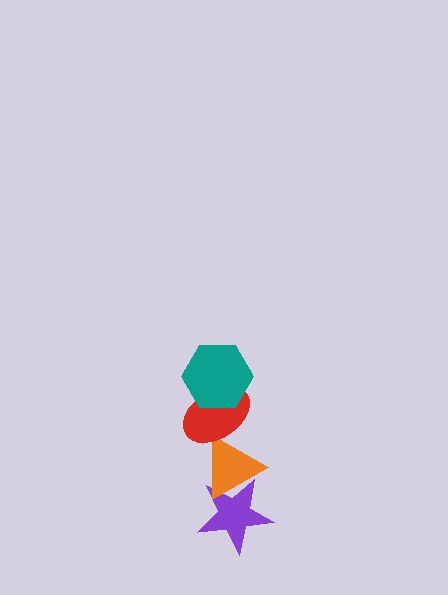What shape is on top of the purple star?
The orange triangle is on top of the purple star.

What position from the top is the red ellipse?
The red ellipse is 2nd from the top.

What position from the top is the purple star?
The purple star is 4th from the top.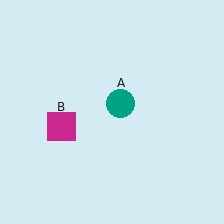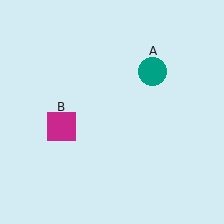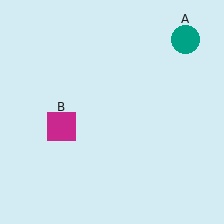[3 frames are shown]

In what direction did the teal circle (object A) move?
The teal circle (object A) moved up and to the right.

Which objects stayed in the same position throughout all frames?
Magenta square (object B) remained stationary.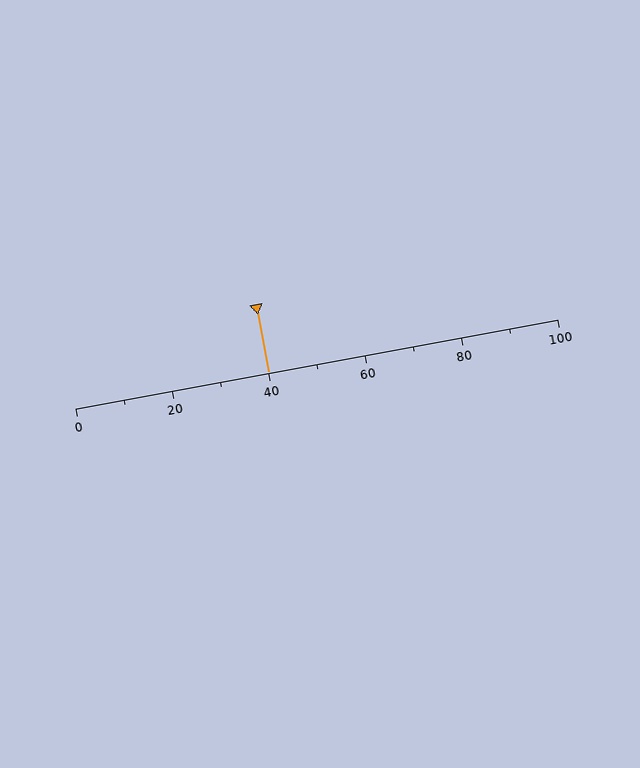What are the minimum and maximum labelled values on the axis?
The axis runs from 0 to 100.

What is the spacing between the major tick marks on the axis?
The major ticks are spaced 20 apart.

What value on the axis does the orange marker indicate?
The marker indicates approximately 40.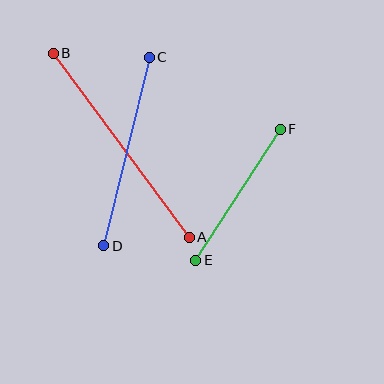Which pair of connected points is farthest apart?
Points A and B are farthest apart.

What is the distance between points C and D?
The distance is approximately 194 pixels.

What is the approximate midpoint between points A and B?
The midpoint is at approximately (121, 145) pixels.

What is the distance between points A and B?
The distance is approximately 229 pixels.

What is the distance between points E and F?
The distance is approximately 156 pixels.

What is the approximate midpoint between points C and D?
The midpoint is at approximately (127, 151) pixels.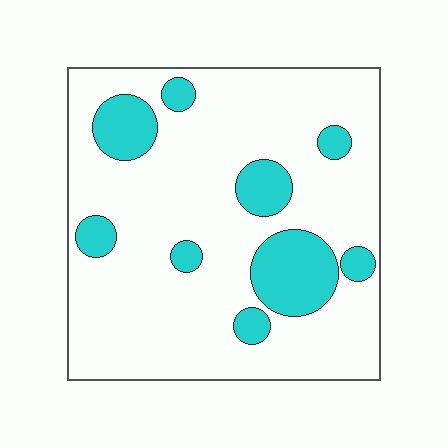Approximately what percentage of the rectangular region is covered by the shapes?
Approximately 20%.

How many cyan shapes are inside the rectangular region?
9.